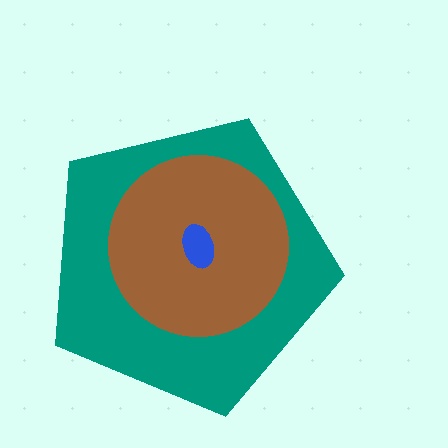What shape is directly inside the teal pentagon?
The brown circle.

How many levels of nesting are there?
3.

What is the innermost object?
The blue ellipse.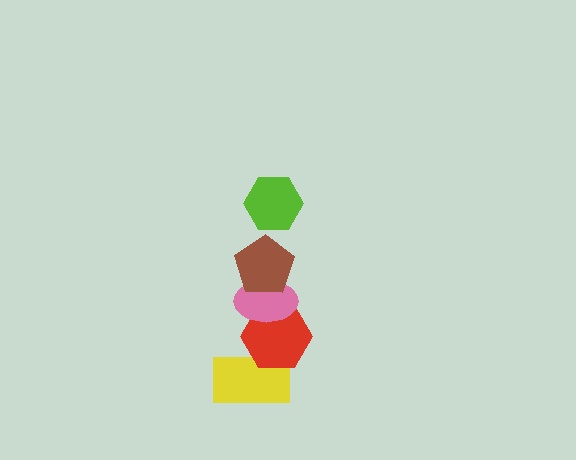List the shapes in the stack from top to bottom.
From top to bottom: the lime hexagon, the brown pentagon, the pink ellipse, the red hexagon, the yellow rectangle.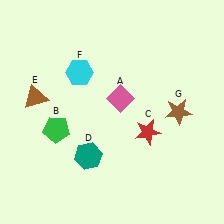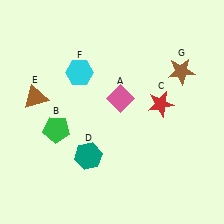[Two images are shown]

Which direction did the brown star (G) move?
The brown star (G) moved up.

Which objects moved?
The objects that moved are: the red star (C), the brown star (G).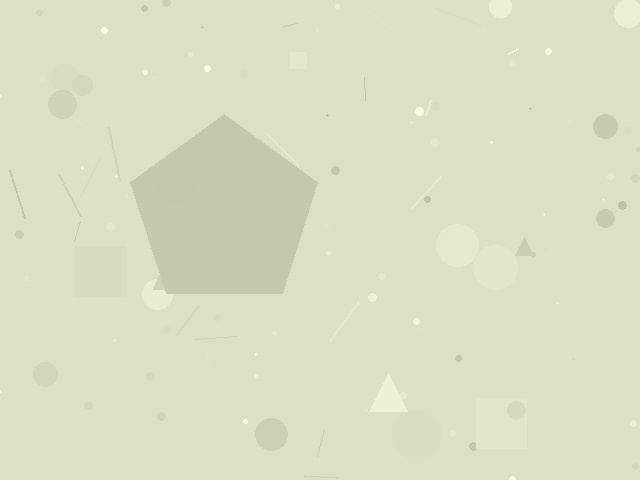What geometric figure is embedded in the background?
A pentagon is embedded in the background.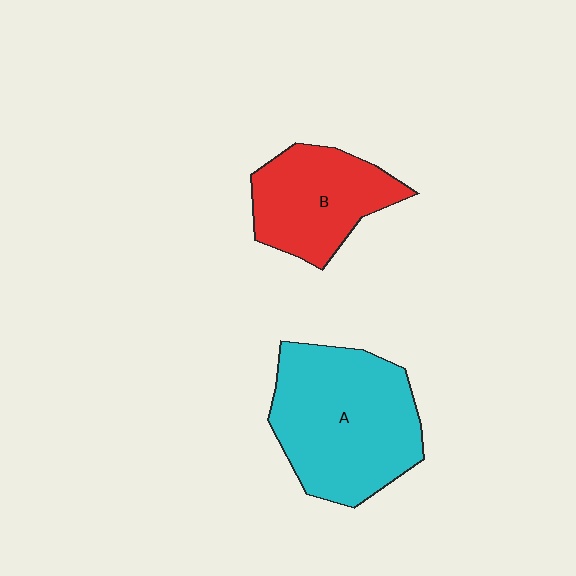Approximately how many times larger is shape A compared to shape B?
Approximately 1.5 times.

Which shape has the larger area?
Shape A (cyan).